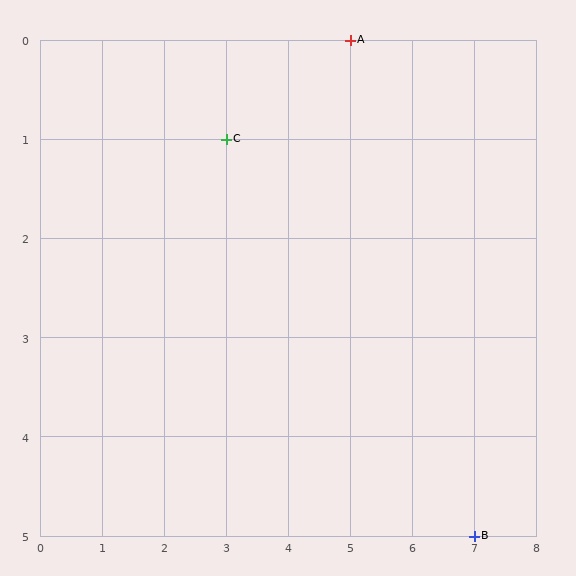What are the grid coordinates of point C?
Point C is at grid coordinates (3, 1).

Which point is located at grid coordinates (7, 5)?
Point B is at (7, 5).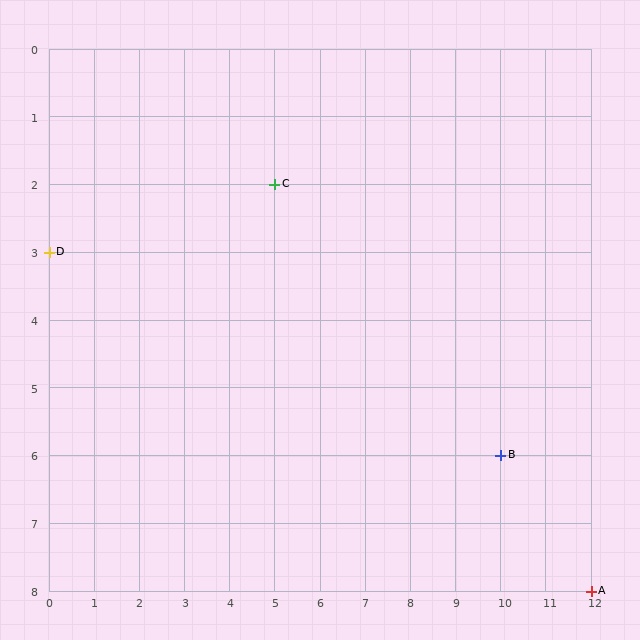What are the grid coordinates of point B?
Point B is at grid coordinates (10, 6).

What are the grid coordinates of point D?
Point D is at grid coordinates (0, 3).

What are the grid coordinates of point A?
Point A is at grid coordinates (12, 8).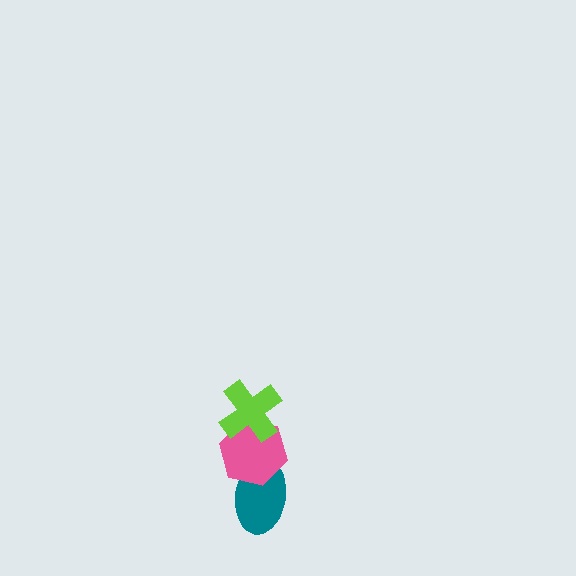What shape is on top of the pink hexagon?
The lime cross is on top of the pink hexagon.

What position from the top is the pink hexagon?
The pink hexagon is 2nd from the top.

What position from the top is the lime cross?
The lime cross is 1st from the top.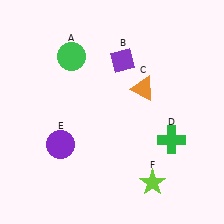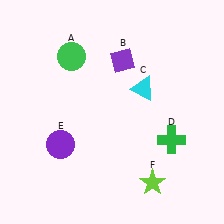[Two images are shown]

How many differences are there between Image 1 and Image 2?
There is 1 difference between the two images.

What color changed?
The triangle (C) changed from orange in Image 1 to cyan in Image 2.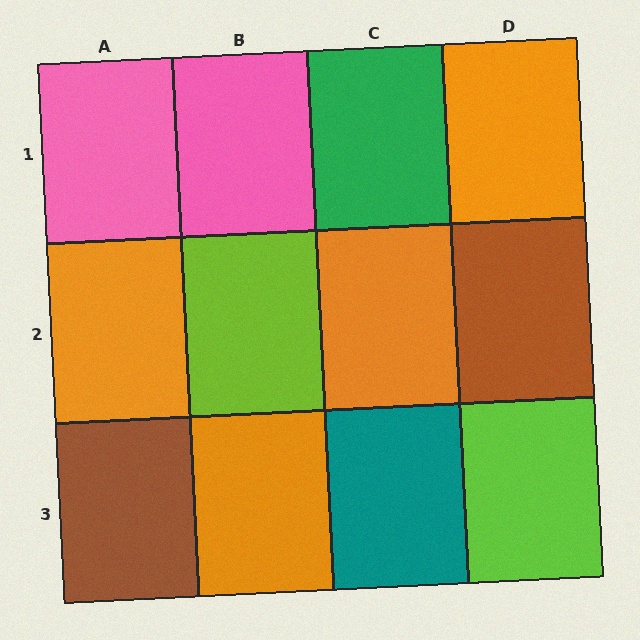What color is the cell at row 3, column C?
Teal.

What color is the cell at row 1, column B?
Pink.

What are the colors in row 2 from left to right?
Orange, lime, orange, brown.